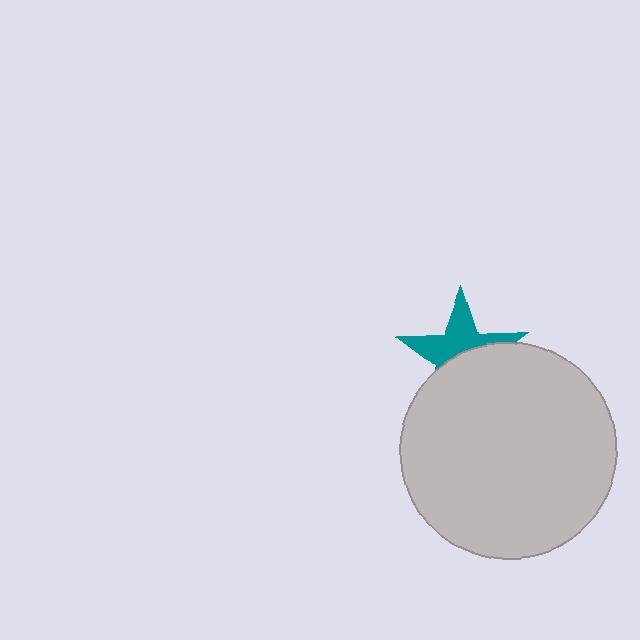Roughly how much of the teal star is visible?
About half of it is visible (roughly 48%).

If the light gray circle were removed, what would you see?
You would see the complete teal star.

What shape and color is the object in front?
The object in front is a light gray circle.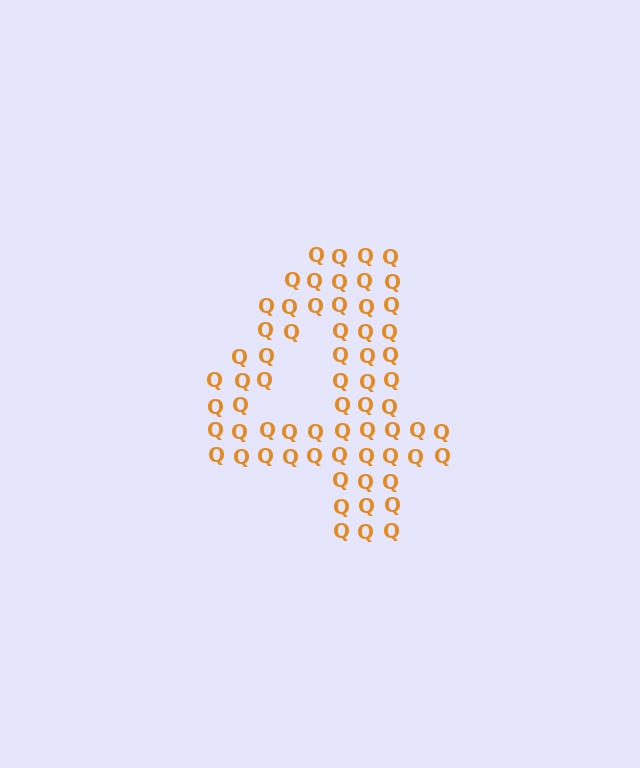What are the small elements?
The small elements are letter Q's.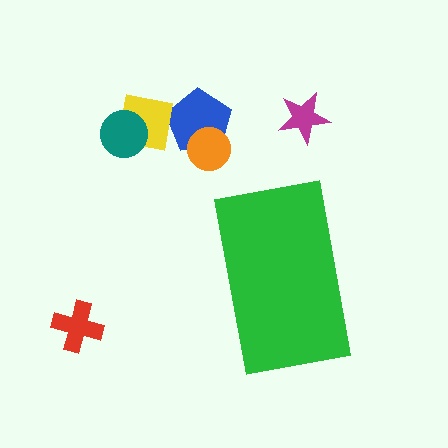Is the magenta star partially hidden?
No, the magenta star is fully visible.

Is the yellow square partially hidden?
No, the yellow square is fully visible.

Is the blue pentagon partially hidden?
No, the blue pentagon is fully visible.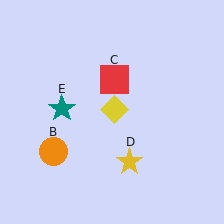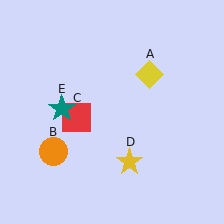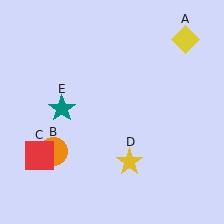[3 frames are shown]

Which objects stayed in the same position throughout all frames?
Orange circle (object B) and yellow star (object D) and teal star (object E) remained stationary.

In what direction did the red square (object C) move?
The red square (object C) moved down and to the left.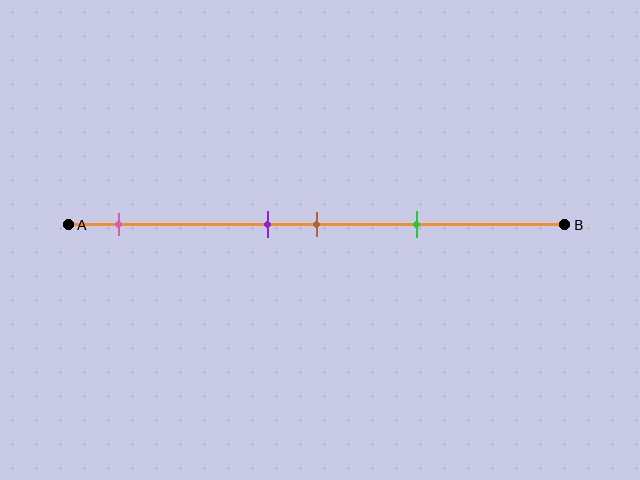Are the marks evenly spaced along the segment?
No, the marks are not evenly spaced.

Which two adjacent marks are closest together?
The purple and brown marks are the closest adjacent pair.